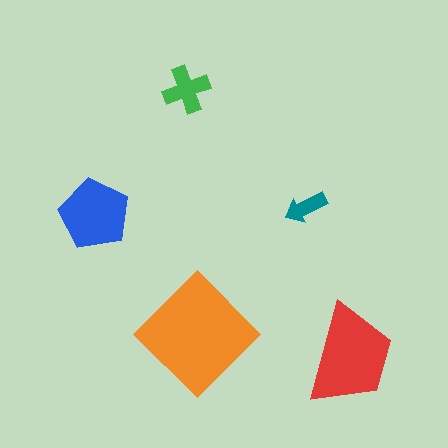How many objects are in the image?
There are 5 objects in the image.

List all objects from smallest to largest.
The teal arrow, the green cross, the blue pentagon, the red trapezoid, the orange diamond.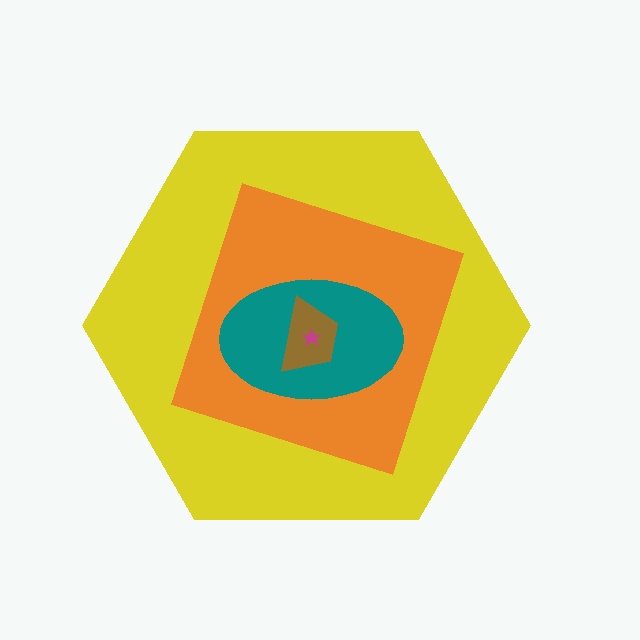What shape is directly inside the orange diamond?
The teal ellipse.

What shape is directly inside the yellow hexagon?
The orange diamond.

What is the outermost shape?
The yellow hexagon.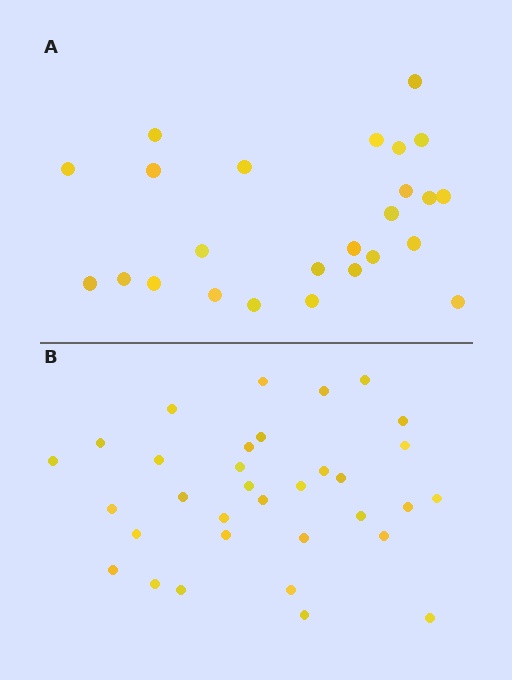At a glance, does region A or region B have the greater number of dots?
Region B (the bottom region) has more dots.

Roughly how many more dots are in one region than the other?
Region B has roughly 8 or so more dots than region A.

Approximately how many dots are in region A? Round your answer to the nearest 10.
About 20 dots. (The exact count is 25, which rounds to 20.)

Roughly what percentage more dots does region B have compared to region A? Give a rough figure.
About 30% more.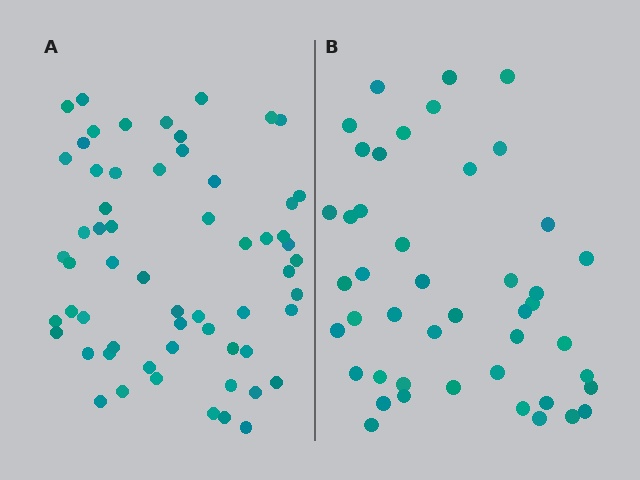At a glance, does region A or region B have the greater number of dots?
Region A (the left region) has more dots.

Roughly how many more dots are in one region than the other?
Region A has approximately 15 more dots than region B.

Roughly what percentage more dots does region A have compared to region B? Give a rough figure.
About 35% more.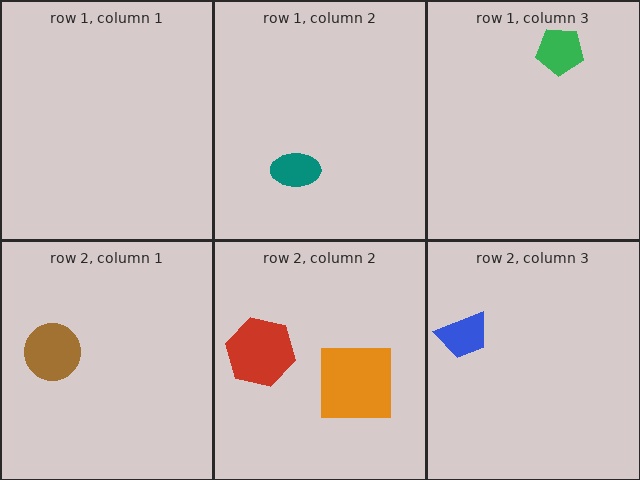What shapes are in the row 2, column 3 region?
The blue trapezoid.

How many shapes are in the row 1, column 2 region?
1.